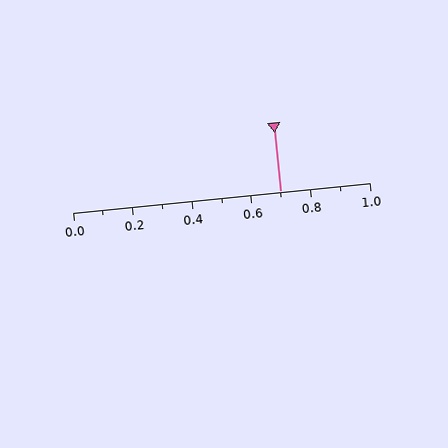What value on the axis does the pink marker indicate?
The marker indicates approximately 0.7.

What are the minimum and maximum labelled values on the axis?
The axis runs from 0.0 to 1.0.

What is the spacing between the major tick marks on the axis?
The major ticks are spaced 0.2 apart.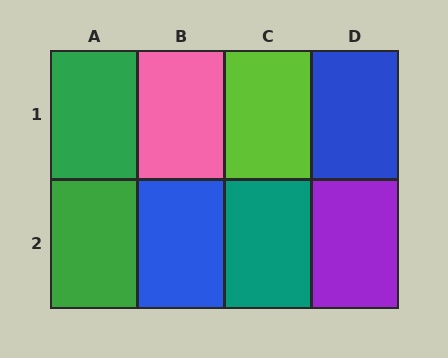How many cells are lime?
1 cell is lime.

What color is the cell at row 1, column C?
Lime.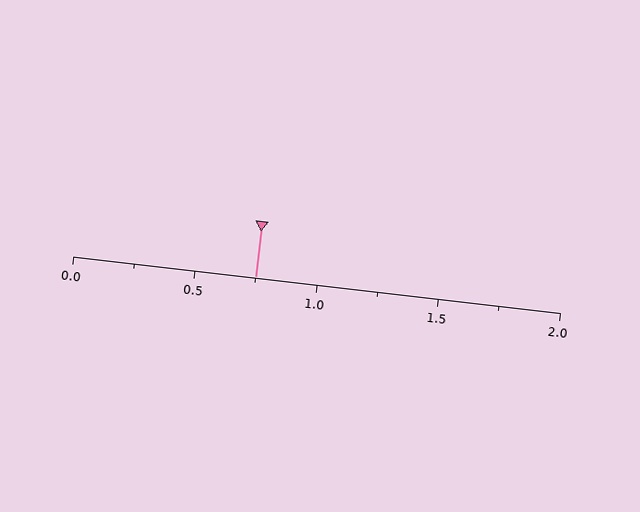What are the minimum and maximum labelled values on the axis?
The axis runs from 0.0 to 2.0.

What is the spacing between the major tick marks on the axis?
The major ticks are spaced 0.5 apart.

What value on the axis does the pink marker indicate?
The marker indicates approximately 0.75.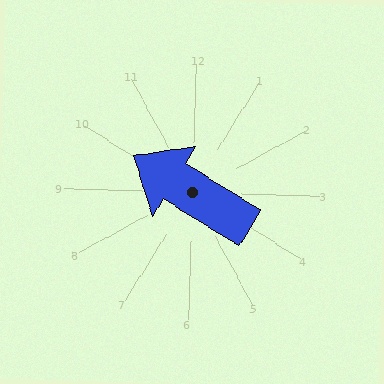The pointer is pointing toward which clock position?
Roughly 10 o'clock.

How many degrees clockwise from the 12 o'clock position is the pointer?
Approximately 300 degrees.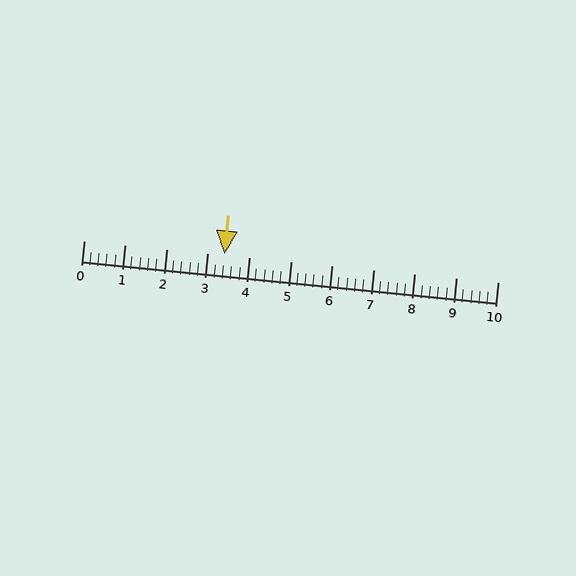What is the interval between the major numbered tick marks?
The major tick marks are spaced 1 units apart.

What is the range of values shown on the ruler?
The ruler shows values from 0 to 10.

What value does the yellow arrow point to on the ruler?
The yellow arrow points to approximately 3.4.